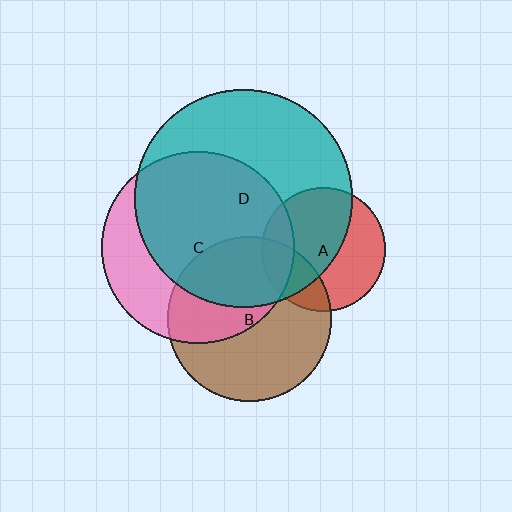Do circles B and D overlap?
Yes.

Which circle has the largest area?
Circle D (teal).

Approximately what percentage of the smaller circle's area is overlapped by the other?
Approximately 35%.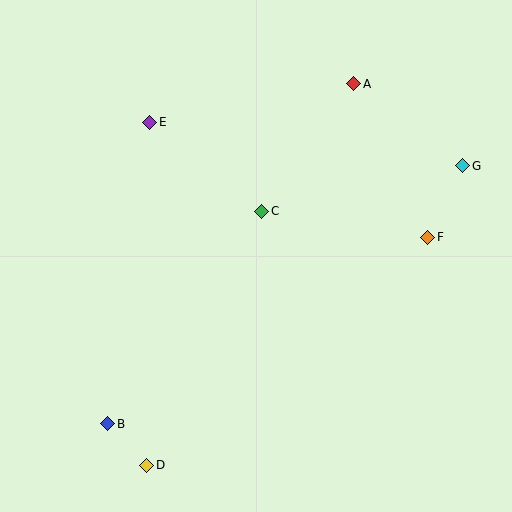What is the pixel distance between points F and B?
The distance between F and B is 370 pixels.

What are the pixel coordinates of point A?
Point A is at (354, 84).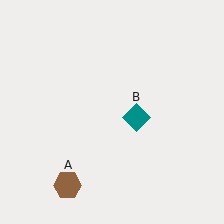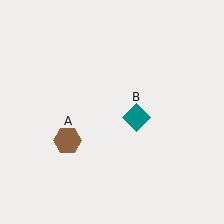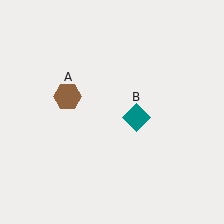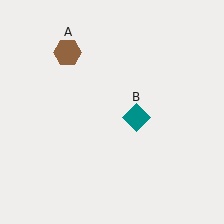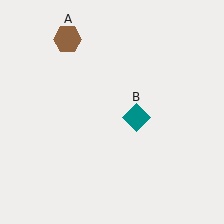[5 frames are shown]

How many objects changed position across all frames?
1 object changed position: brown hexagon (object A).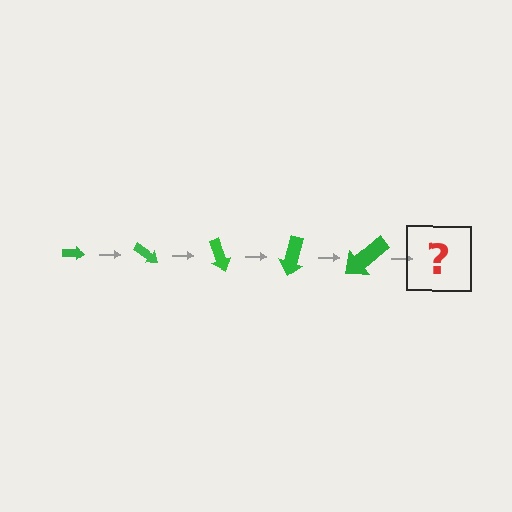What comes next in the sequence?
The next element should be an arrow, larger than the previous one and rotated 175 degrees from the start.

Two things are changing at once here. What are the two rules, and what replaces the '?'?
The two rules are that the arrow grows larger each step and it rotates 35 degrees each step. The '?' should be an arrow, larger than the previous one and rotated 175 degrees from the start.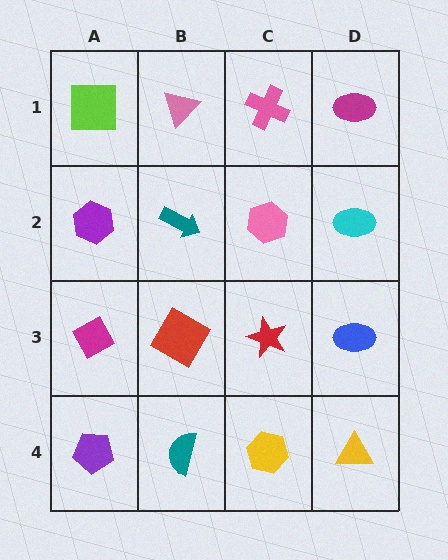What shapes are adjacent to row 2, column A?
A lime square (row 1, column A), a magenta diamond (row 3, column A), a teal arrow (row 2, column B).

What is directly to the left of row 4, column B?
A purple pentagon.